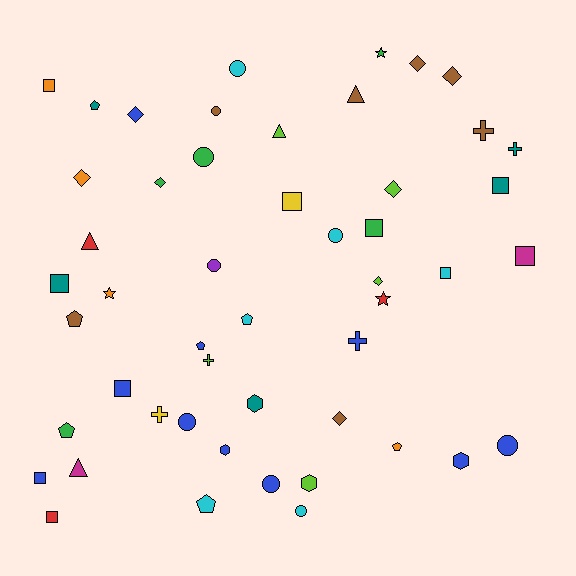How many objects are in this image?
There are 50 objects.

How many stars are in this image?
There are 3 stars.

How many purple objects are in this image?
There is 1 purple object.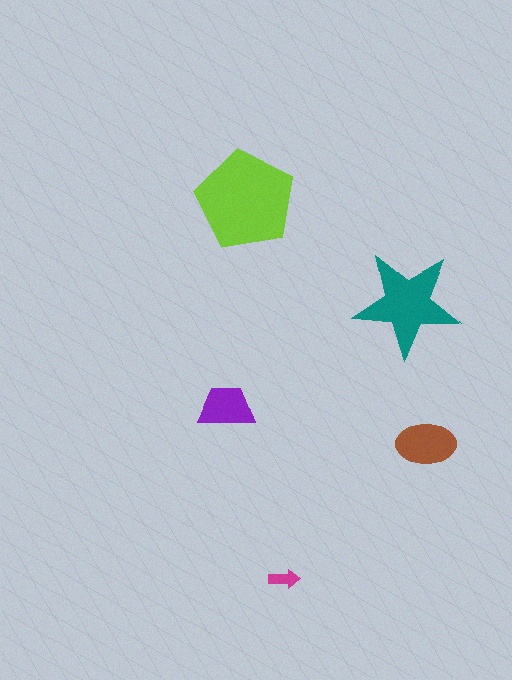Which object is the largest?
The lime pentagon.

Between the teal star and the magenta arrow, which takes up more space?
The teal star.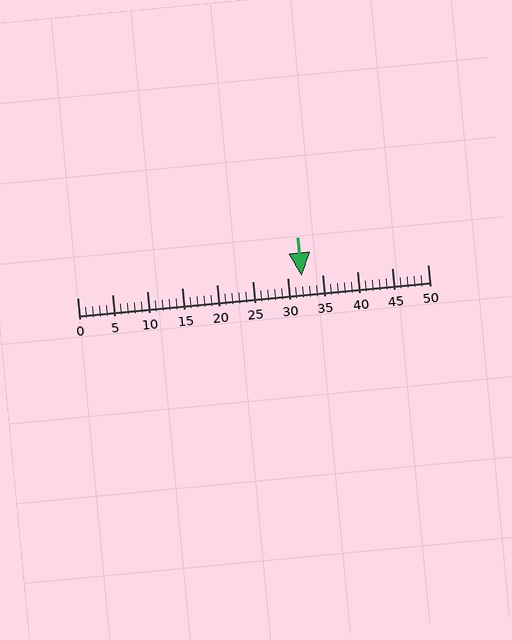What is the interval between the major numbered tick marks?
The major tick marks are spaced 5 units apart.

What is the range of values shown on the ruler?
The ruler shows values from 0 to 50.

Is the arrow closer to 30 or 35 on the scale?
The arrow is closer to 30.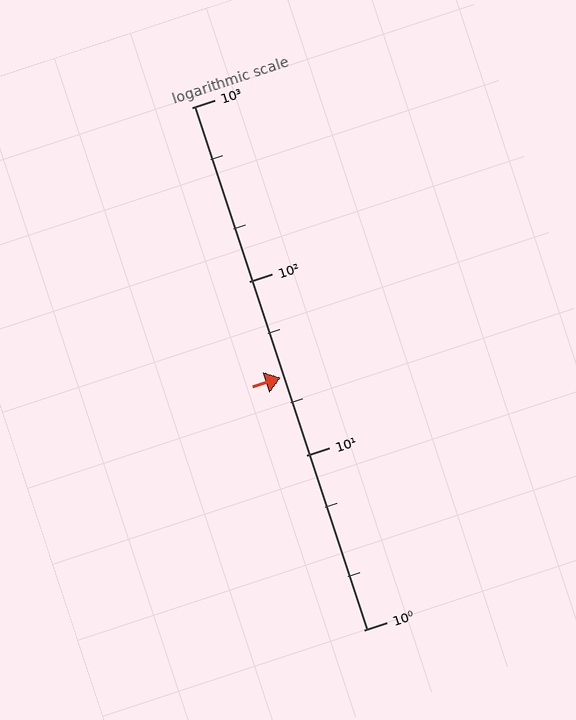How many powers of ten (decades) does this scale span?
The scale spans 3 decades, from 1 to 1000.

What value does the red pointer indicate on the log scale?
The pointer indicates approximately 28.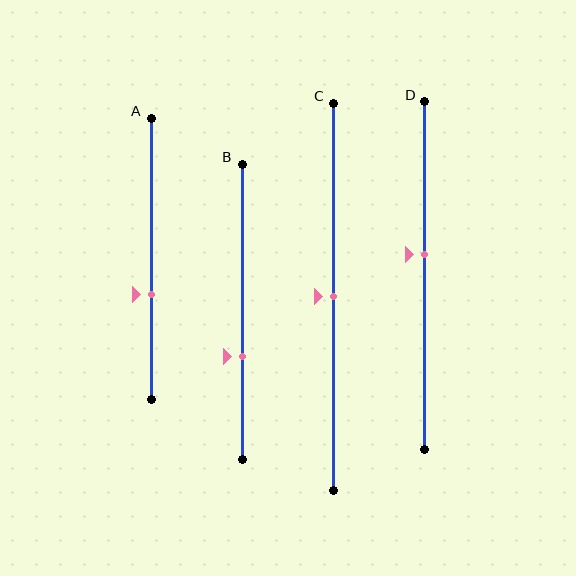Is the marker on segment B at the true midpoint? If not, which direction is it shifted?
No, the marker on segment B is shifted downward by about 15% of the segment length.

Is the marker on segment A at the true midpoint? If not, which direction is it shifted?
No, the marker on segment A is shifted downward by about 13% of the segment length.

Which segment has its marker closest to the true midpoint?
Segment C has its marker closest to the true midpoint.